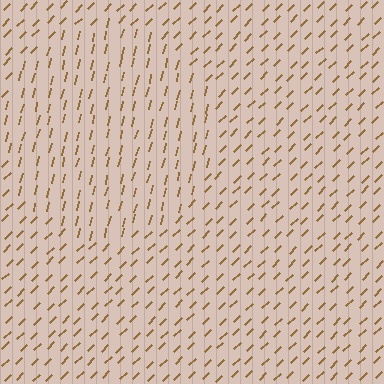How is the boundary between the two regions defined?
The boundary is defined purely by a change in line orientation (approximately 32 degrees difference). All lines are the same color and thickness.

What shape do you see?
I see a circle.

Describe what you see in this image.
The image is filled with small brown line segments. A circle region in the image has lines oriented differently from the surrounding lines, creating a visible texture boundary.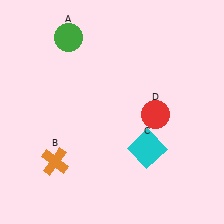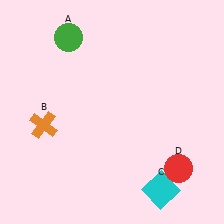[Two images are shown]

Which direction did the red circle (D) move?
The red circle (D) moved down.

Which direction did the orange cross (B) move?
The orange cross (B) moved up.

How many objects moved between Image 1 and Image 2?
3 objects moved between the two images.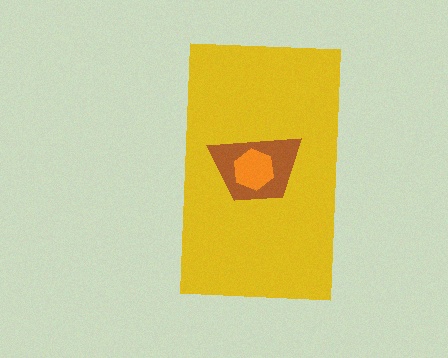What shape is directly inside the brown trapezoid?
The orange hexagon.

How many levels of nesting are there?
3.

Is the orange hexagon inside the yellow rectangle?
Yes.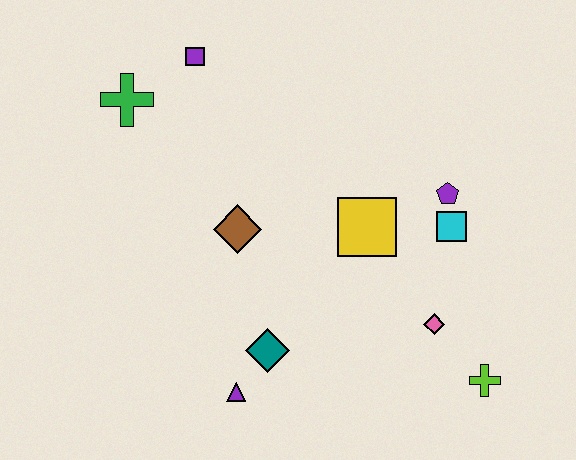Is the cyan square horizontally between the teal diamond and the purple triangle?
No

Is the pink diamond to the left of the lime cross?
Yes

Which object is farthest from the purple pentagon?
The green cross is farthest from the purple pentagon.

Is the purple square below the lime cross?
No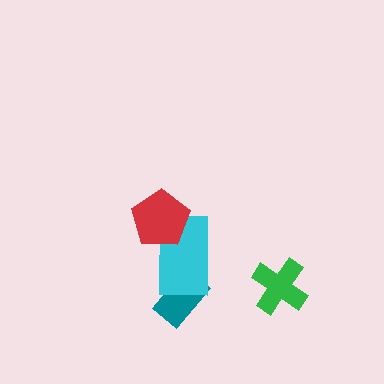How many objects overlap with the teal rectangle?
1 object overlaps with the teal rectangle.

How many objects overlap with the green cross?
0 objects overlap with the green cross.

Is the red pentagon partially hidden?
No, no other shape covers it.